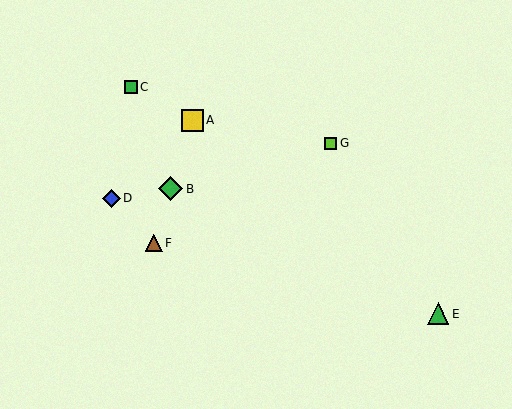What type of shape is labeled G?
Shape G is a lime square.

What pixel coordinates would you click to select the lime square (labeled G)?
Click at (330, 143) to select the lime square G.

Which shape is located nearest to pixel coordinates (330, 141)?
The lime square (labeled G) at (330, 143) is nearest to that location.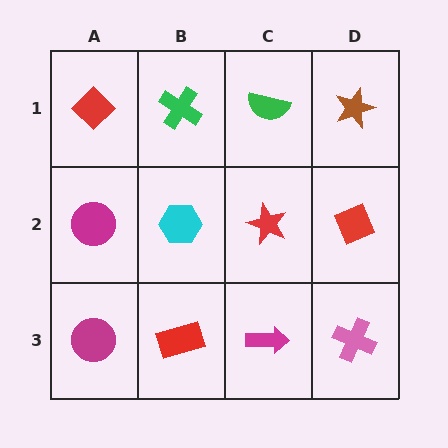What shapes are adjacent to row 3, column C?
A red star (row 2, column C), a red rectangle (row 3, column B), a pink cross (row 3, column D).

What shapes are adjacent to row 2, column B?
A green cross (row 1, column B), a red rectangle (row 3, column B), a magenta circle (row 2, column A), a red star (row 2, column C).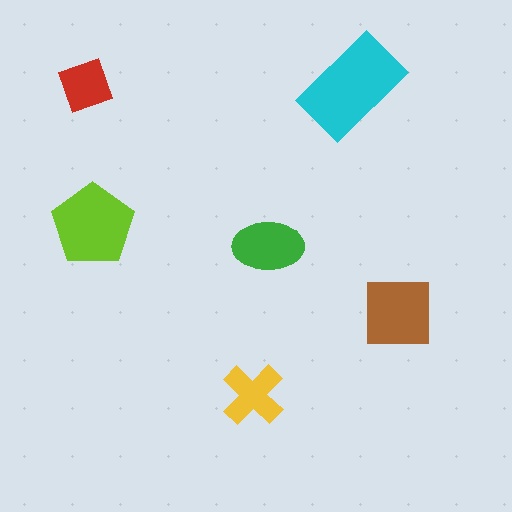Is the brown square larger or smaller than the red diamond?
Larger.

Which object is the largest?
The cyan rectangle.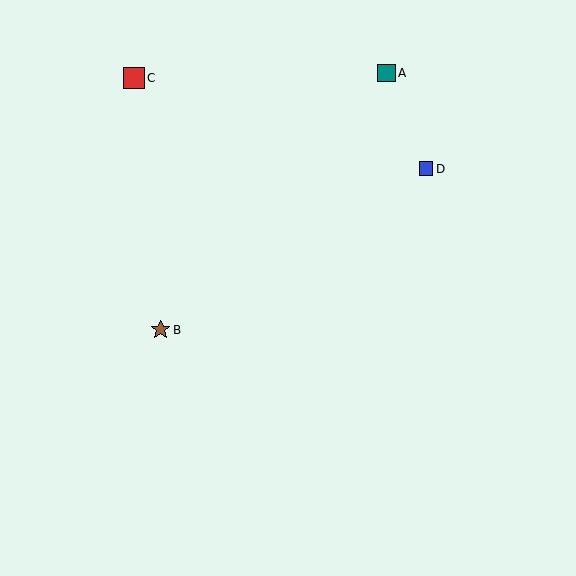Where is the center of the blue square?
The center of the blue square is at (426, 169).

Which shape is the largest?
The red square (labeled C) is the largest.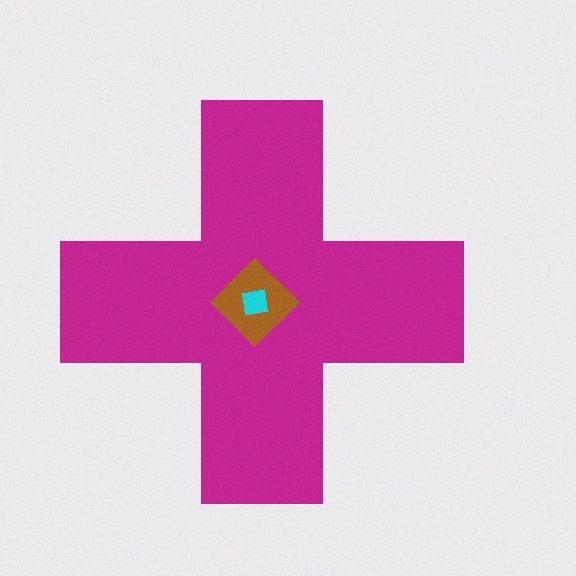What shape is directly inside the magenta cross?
The brown diamond.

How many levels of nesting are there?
3.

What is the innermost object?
The cyan square.